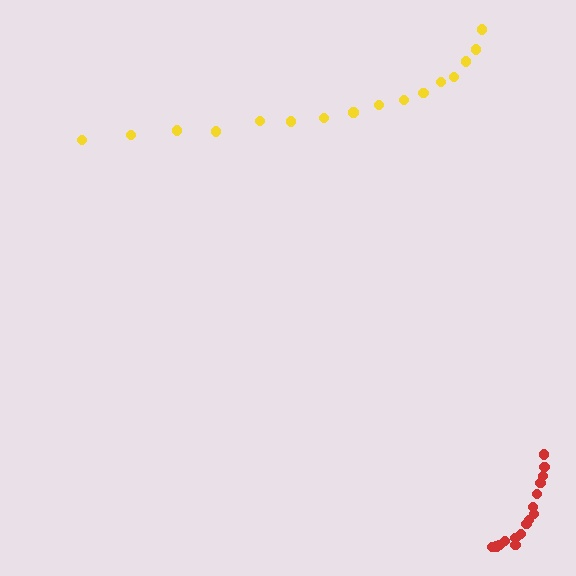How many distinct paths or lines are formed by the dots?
There are 2 distinct paths.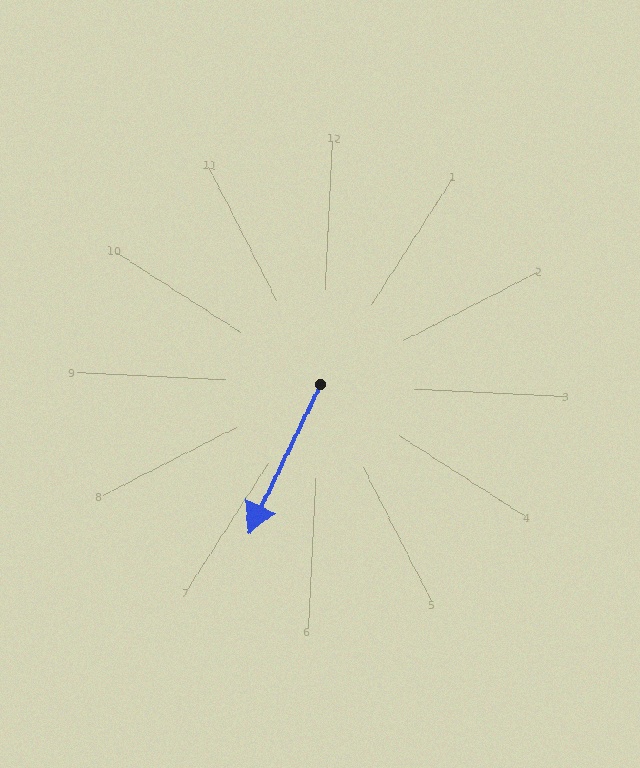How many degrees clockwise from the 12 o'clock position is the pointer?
Approximately 203 degrees.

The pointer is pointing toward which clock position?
Roughly 7 o'clock.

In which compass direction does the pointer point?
Southwest.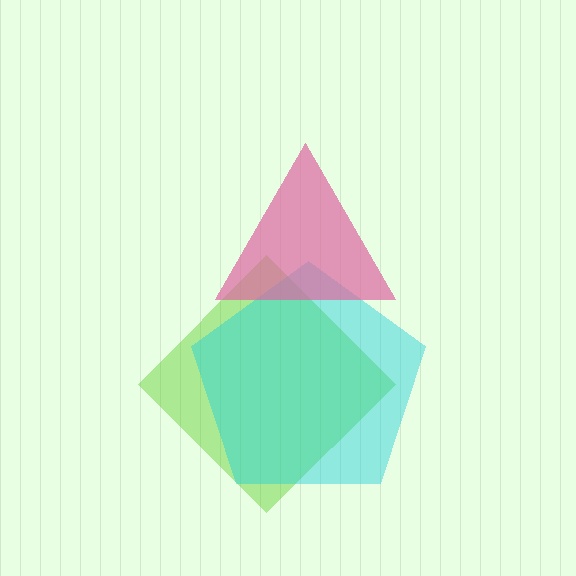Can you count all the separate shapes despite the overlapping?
Yes, there are 3 separate shapes.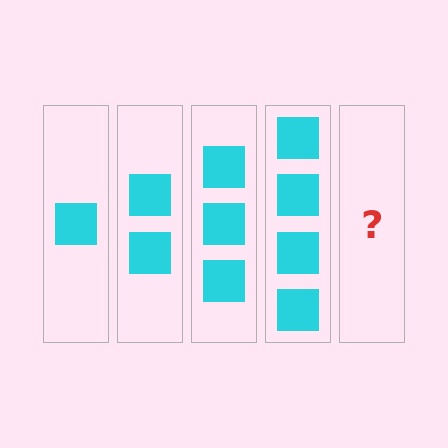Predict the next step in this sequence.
The next step is 5 squares.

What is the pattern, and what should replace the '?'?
The pattern is that each step adds one more square. The '?' should be 5 squares.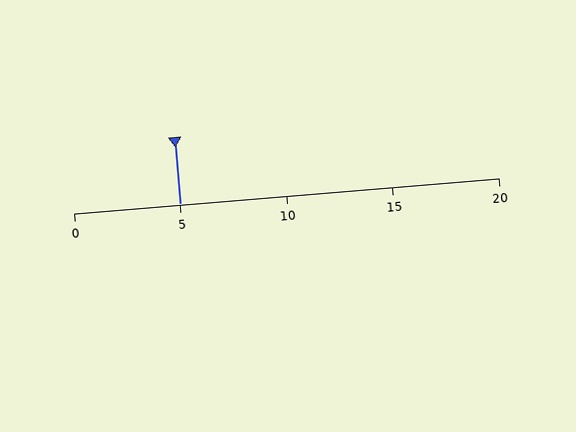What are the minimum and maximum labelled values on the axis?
The axis runs from 0 to 20.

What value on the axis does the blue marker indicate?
The marker indicates approximately 5.